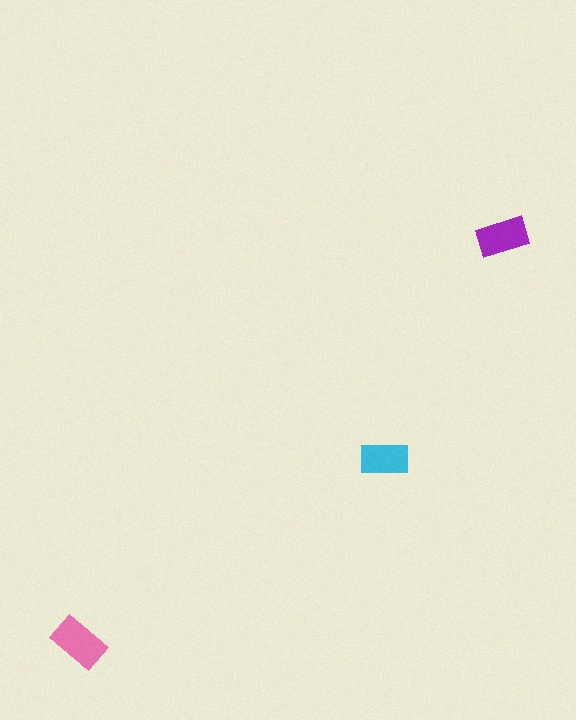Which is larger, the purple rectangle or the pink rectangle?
The pink one.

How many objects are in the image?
There are 3 objects in the image.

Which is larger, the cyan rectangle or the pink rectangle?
The pink one.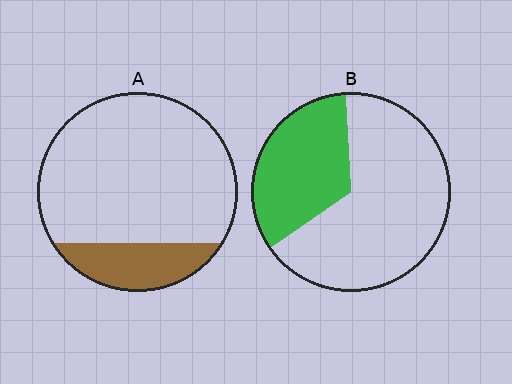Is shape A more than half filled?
No.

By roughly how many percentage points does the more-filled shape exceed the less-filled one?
By roughly 15 percentage points (B over A).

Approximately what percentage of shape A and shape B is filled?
A is approximately 20% and B is approximately 35%.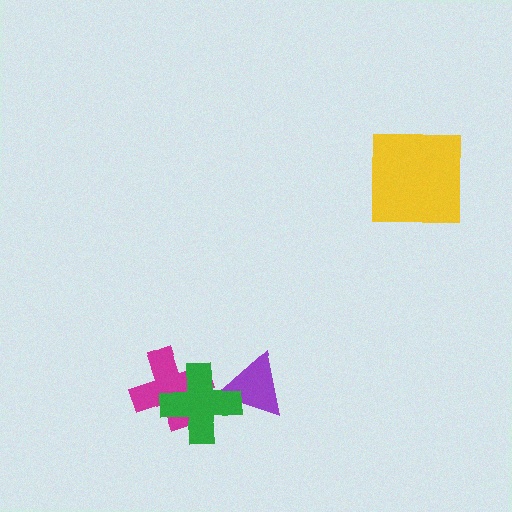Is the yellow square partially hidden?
No, no other shape covers it.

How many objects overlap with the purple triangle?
1 object overlaps with the purple triangle.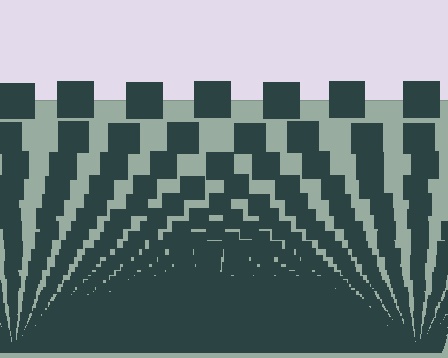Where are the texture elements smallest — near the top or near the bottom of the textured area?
Near the bottom.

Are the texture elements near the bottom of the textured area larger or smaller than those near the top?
Smaller. The gradient is inverted — elements near the bottom are smaller and denser.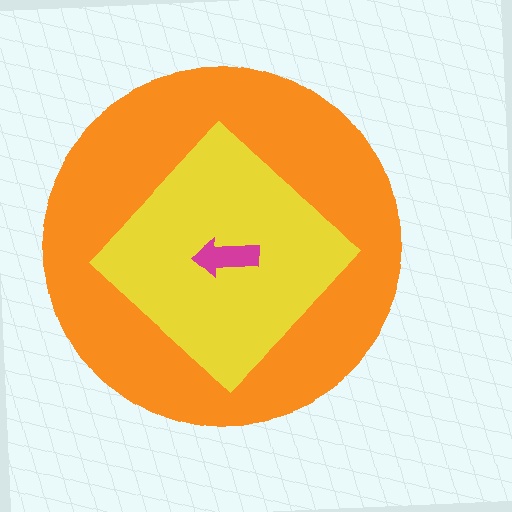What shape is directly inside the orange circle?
The yellow diamond.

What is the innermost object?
The magenta arrow.